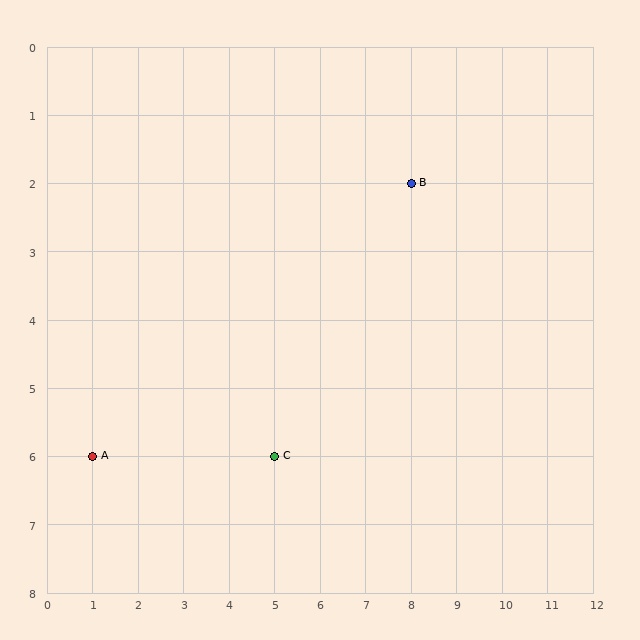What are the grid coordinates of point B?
Point B is at grid coordinates (8, 2).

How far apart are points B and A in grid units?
Points B and A are 7 columns and 4 rows apart (about 8.1 grid units diagonally).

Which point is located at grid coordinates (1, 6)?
Point A is at (1, 6).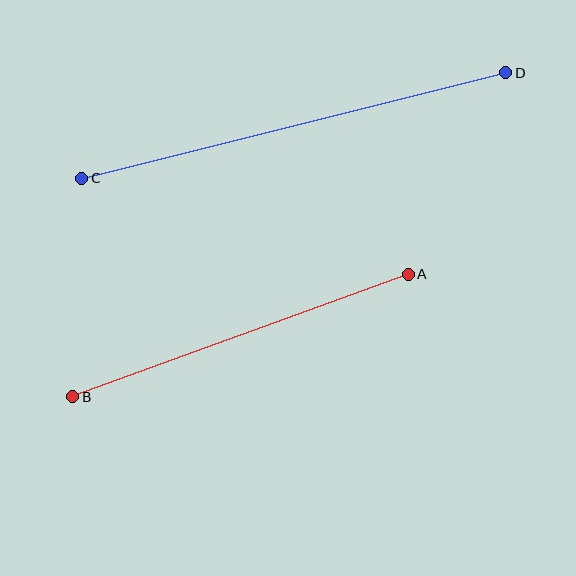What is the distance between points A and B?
The distance is approximately 357 pixels.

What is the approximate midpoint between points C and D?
The midpoint is at approximately (294, 126) pixels.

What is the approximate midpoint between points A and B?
The midpoint is at approximately (241, 336) pixels.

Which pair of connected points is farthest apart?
Points C and D are farthest apart.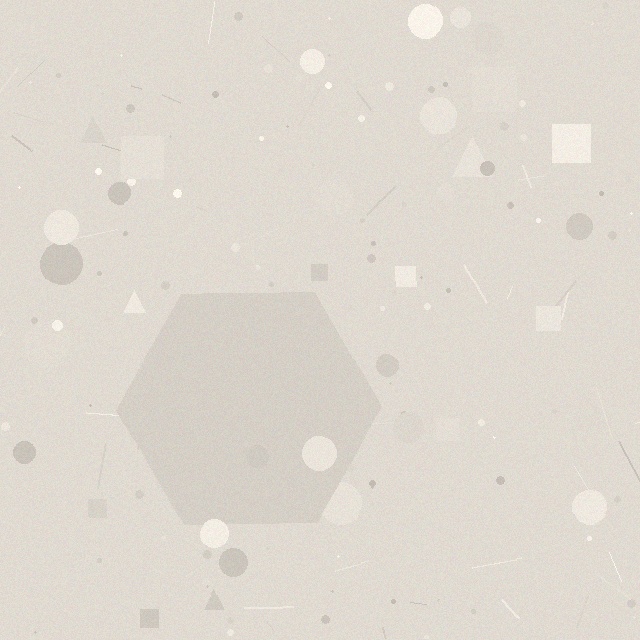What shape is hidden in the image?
A hexagon is hidden in the image.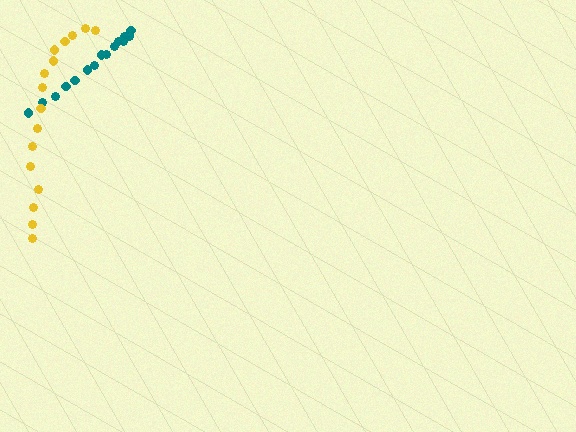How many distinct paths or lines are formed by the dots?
There are 2 distinct paths.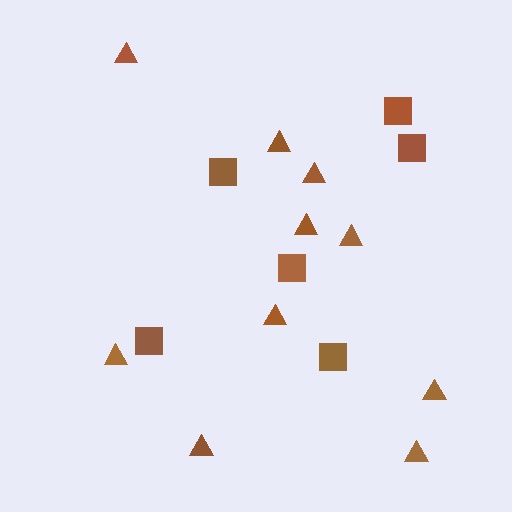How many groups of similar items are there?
There are 2 groups: one group of triangles (10) and one group of squares (6).